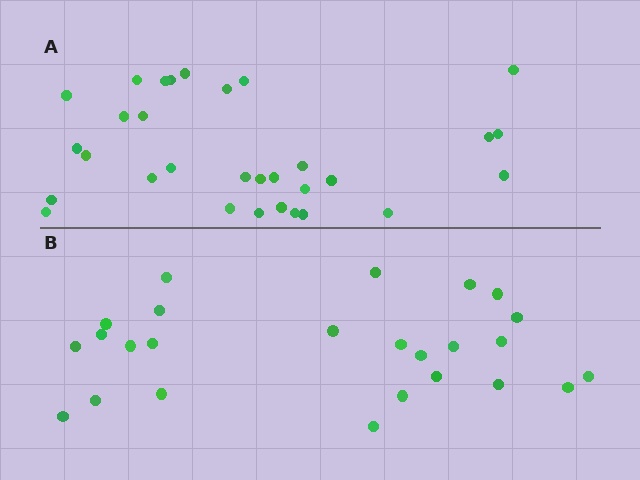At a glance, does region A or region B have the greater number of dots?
Region A (the top region) has more dots.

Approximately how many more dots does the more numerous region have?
Region A has about 6 more dots than region B.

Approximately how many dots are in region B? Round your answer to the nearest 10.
About 20 dots. (The exact count is 25, which rounds to 20.)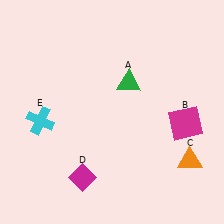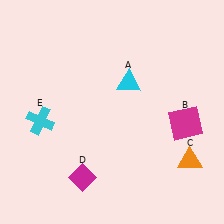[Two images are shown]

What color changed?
The triangle (A) changed from green in Image 1 to cyan in Image 2.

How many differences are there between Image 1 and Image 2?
There is 1 difference between the two images.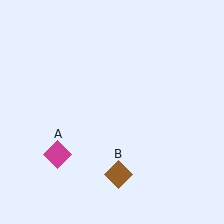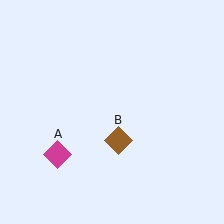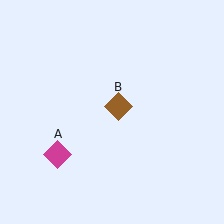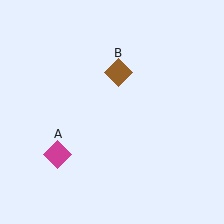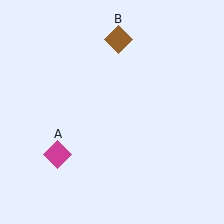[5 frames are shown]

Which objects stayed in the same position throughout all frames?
Magenta diamond (object A) remained stationary.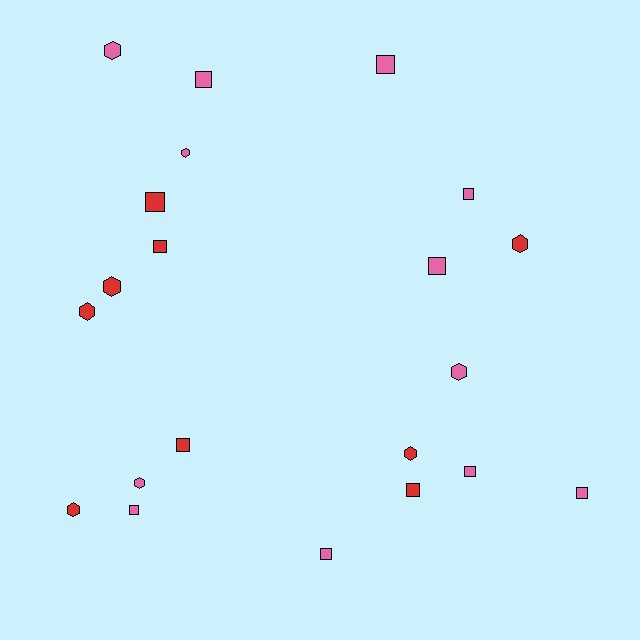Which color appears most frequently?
Pink, with 12 objects.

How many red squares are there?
There are 4 red squares.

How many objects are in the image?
There are 21 objects.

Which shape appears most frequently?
Square, with 12 objects.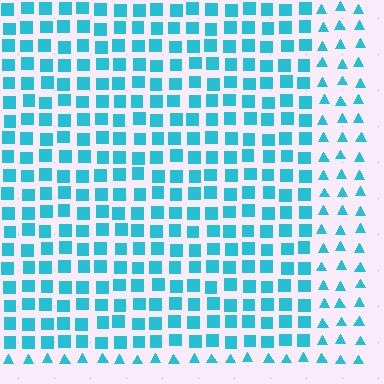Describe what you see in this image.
The image is filled with small cyan elements arranged in a uniform grid. A rectangle-shaped region contains squares, while the surrounding area contains triangles. The boundary is defined purely by the change in element shape.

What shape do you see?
I see a rectangle.